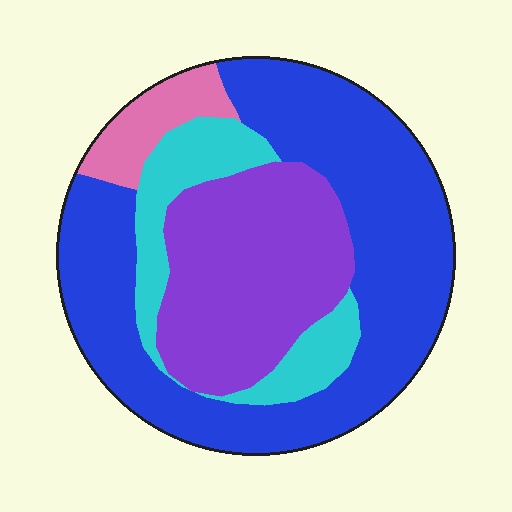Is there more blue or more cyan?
Blue.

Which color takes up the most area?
Blue, at roughly 50%.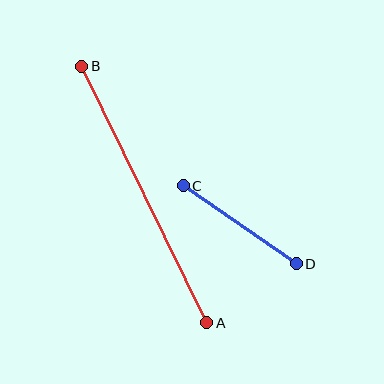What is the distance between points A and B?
The distance is approximately 285 pixels.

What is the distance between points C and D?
The distance is approximately 137 pixels.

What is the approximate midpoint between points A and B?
The midpoint is at approximately (144, 194) pixels.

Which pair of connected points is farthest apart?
Points A and B are farthest apart.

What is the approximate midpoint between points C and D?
The midpoint is at approximately (240, 225) pixels.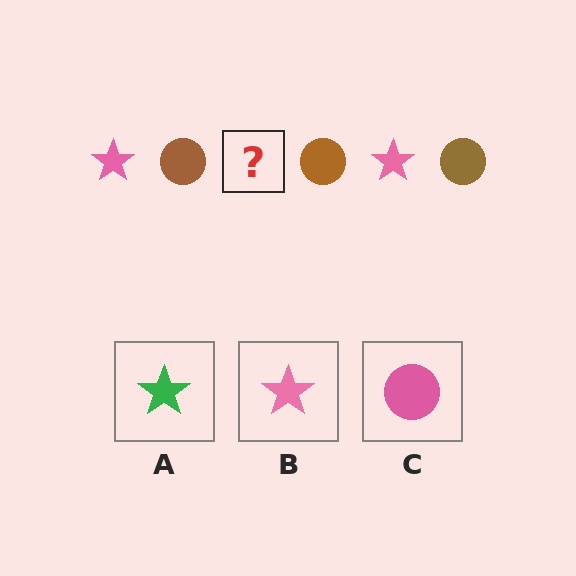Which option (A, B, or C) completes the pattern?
B.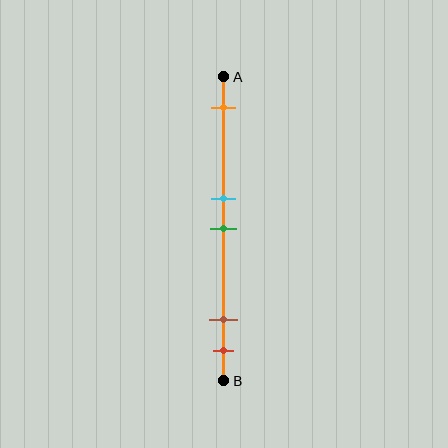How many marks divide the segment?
There are 5 marks dividing the segment.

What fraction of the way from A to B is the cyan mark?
The cyan mark is approximately 40% (0.4) of the way from A to B.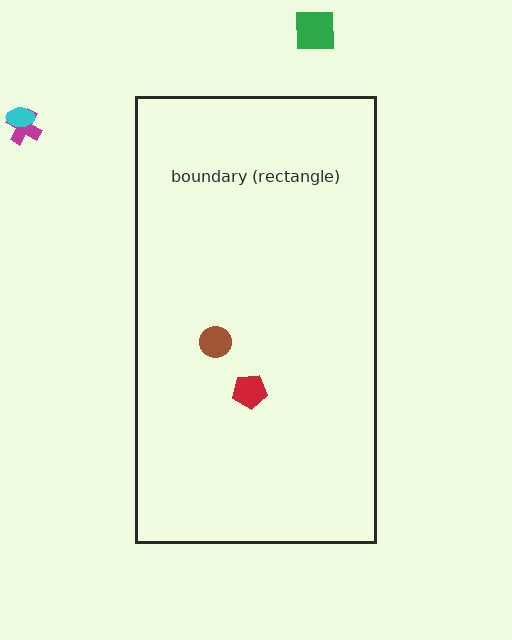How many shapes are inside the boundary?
2 inside, 3 outside.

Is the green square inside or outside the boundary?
Outside.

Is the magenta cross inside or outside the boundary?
Outside.